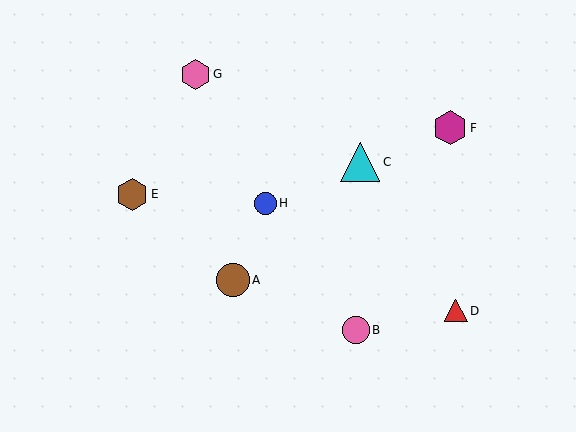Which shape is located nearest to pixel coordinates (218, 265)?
The brown circle (labeled A) at (233, 280) is nearest to that location.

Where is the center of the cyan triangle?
The center of the cyan triangle is at (360, 162).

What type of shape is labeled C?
Shape C is a cyan triangle.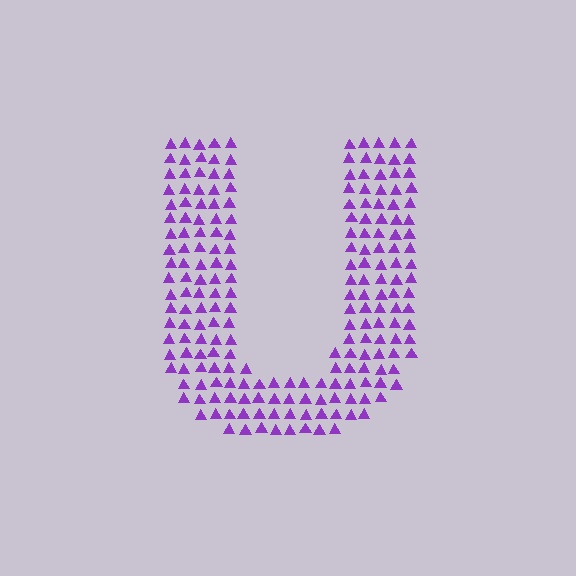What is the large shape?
The large shape is the letter U.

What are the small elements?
The small elements are triangles.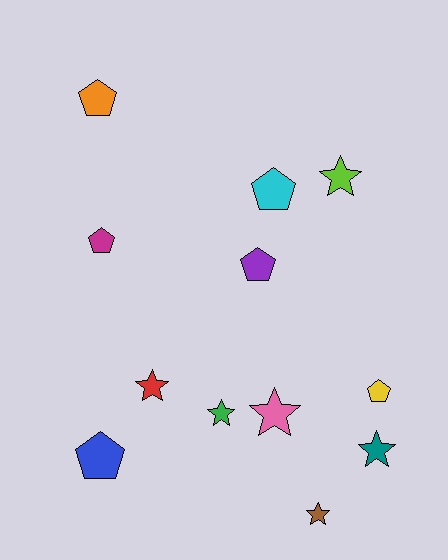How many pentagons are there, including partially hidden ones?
There are 6 pentagons.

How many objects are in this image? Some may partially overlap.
There are 12 objects.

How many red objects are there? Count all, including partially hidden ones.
There is 1 red object.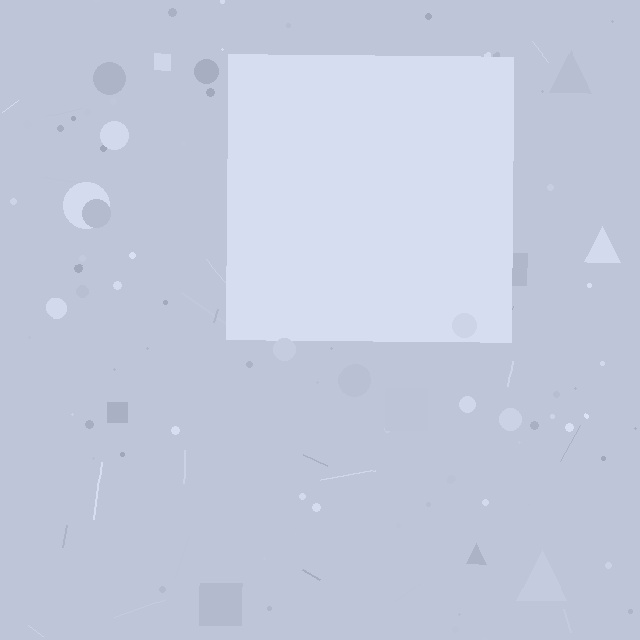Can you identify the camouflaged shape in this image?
The camouflaged shape is a square.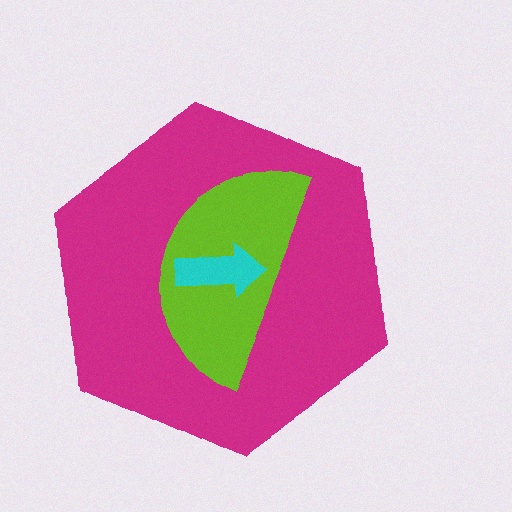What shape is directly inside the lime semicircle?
The cyan arrow.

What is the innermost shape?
The cyan arrow.